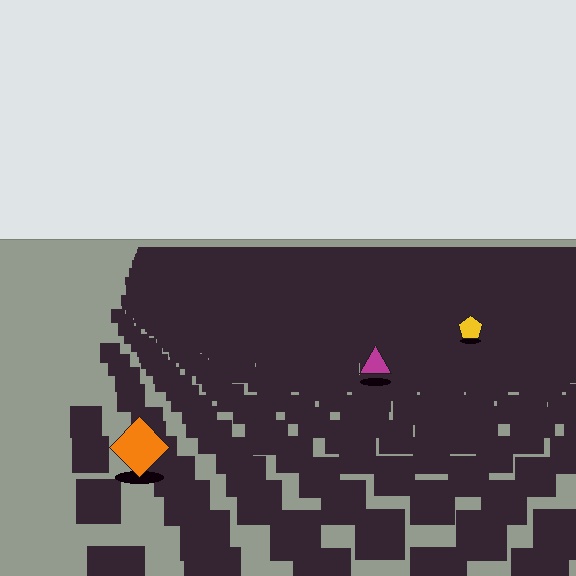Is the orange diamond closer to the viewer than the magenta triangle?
Yes. The orange diamond is closer — you can tell from the texture gradient: the ground texture is coarser near it.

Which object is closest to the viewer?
The orange diamond is closest. The texture marks near it are larger and more spread out.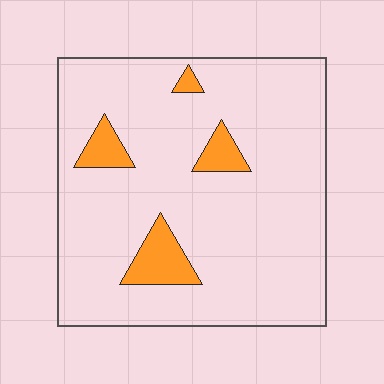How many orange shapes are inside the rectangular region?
4.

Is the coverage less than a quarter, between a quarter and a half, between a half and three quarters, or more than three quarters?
Less than a quarter.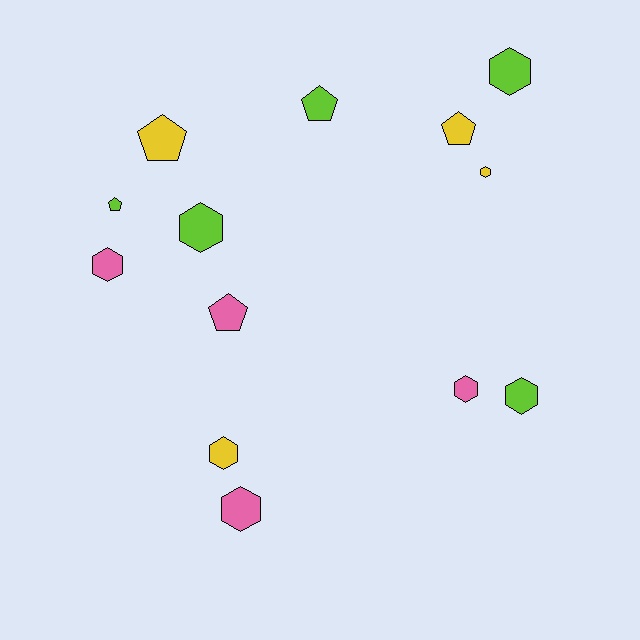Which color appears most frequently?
Lime, with 5 objects.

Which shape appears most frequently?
Hexagon, with 8 objects.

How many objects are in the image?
There are 13 objects.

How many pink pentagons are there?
There is 1 pink pentagon.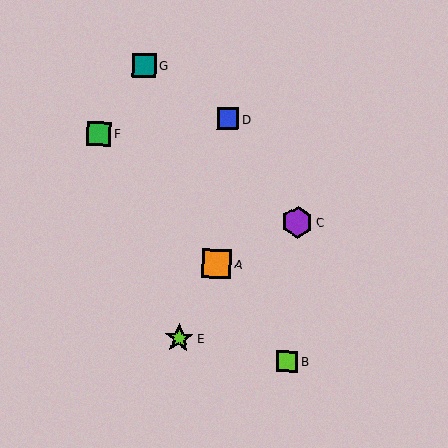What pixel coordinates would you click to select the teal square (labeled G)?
Click at (144, 65) to select the teal square G.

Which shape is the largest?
The purple hexagon (labeled C) is the largest.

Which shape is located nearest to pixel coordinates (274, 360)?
The lime square (labeled B) at (287, 361) is nearest to that location.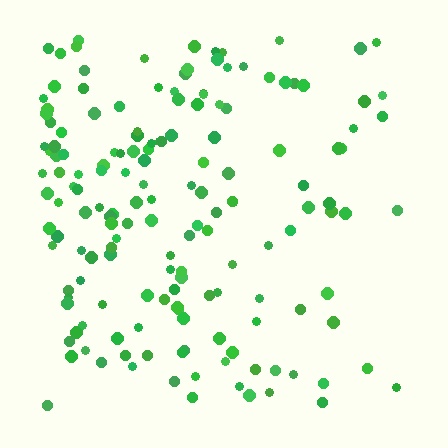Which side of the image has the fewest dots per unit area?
The right.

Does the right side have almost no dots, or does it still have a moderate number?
Still a moderate number, just noticeably fewer than the left.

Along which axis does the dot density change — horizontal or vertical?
Horizontal.